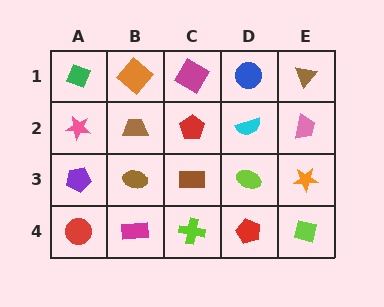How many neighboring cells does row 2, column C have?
4.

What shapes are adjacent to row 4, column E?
An orange star (row 3, column E), a red pentagon (row 4, column D).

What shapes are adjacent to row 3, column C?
A red pentagon (row 2, column C), a lime cross (row 4, column C), a brown ellipse (row 3, column B), a lime ellipse (row 3, column D).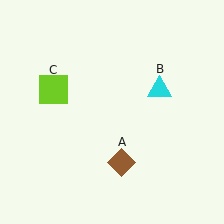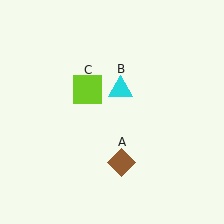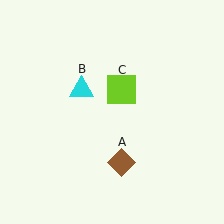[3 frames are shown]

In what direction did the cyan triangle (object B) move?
The cyan triangle (object B) moved left.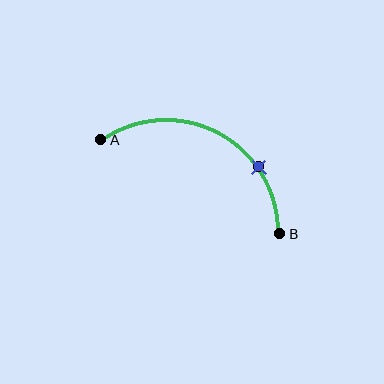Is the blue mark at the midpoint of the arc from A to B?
No. The blue mark lies on the arc but is closer to endpoint B. The arc midpoint would be at the point on the curve equidistant along the arc from both A and B.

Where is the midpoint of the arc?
The arc midpoint is the point on the curve farthest from the straight line joining A and B. It sits above that line.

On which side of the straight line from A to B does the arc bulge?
The arc bulges above the straight line connecting A and B.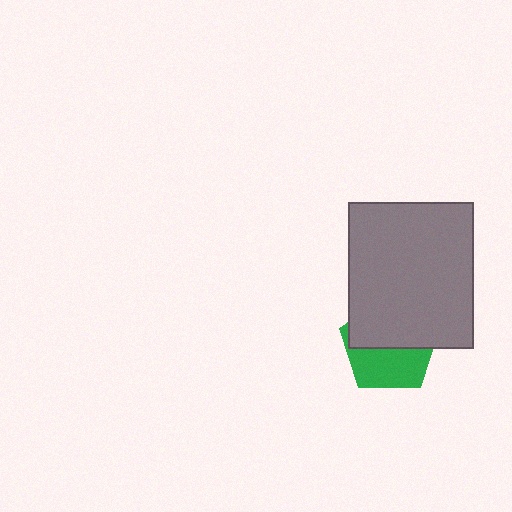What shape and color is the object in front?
The object in front is a gray rectangle.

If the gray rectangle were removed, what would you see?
You would see the complete green pentagon.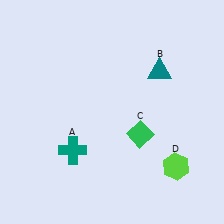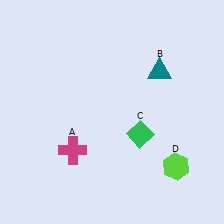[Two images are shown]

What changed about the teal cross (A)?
In Image 1, A is teal. In Image 2, it changed to magenta.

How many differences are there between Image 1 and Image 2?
There is 1 difference between the two images.